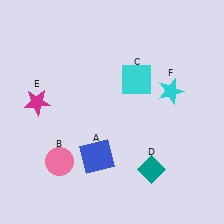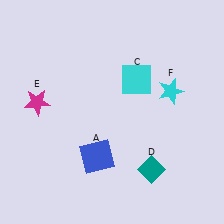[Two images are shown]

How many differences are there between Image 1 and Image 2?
There is 1 difference between the two images.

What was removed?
The pink circle (B) was removed in Image 2.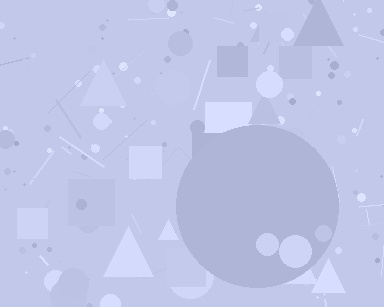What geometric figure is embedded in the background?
A circle is embedded in the background.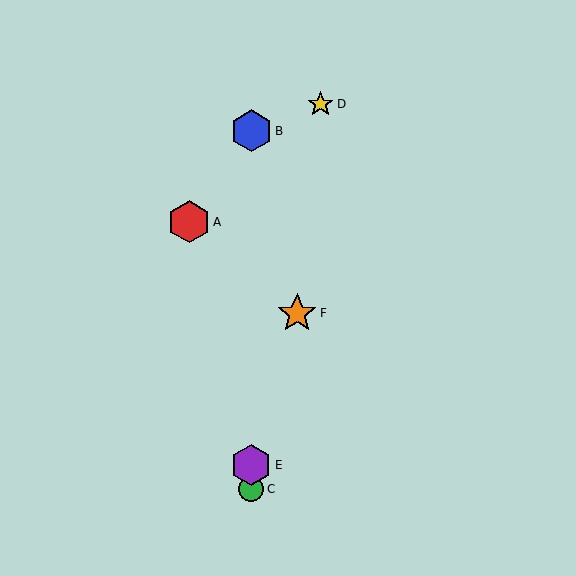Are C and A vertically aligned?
No, C is at x≈251 and A is at x≈189.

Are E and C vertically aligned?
Yes, both are at x≈251.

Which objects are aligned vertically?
Objects B, C, E are aligned vertically.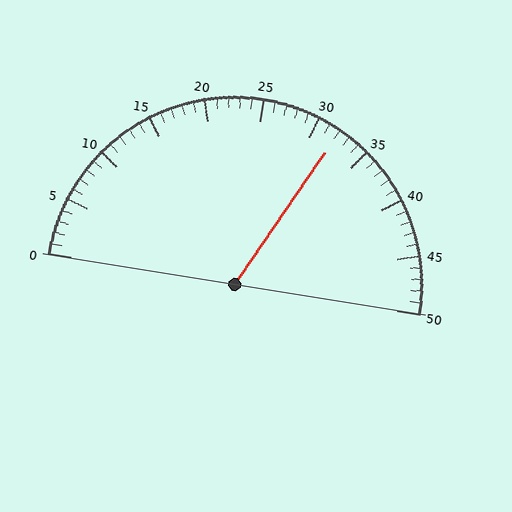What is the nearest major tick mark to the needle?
The nearest major tick mark is 30.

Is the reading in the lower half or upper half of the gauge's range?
The reading is in the upper half of the range (0 to 50).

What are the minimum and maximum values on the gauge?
The gauge ranges from 0 to 50.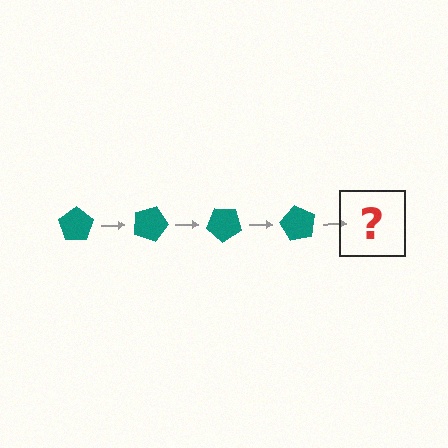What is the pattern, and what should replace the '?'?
The pattern is that the pentagon rotates 20 degrees each step. The '?' should be a teal pentagon rotated 80 degrees.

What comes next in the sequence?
The next element should be a teal pentagon rotated 80 degrees.